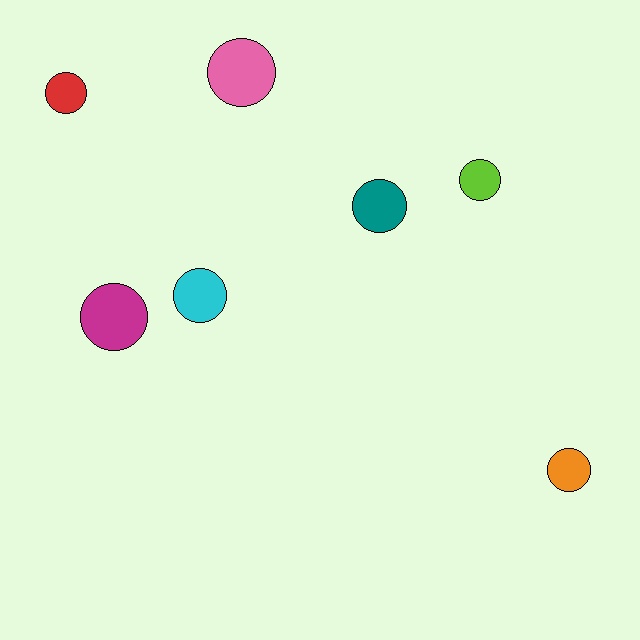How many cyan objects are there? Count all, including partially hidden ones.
There is 1 cyan object.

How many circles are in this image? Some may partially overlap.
There are 7 circles.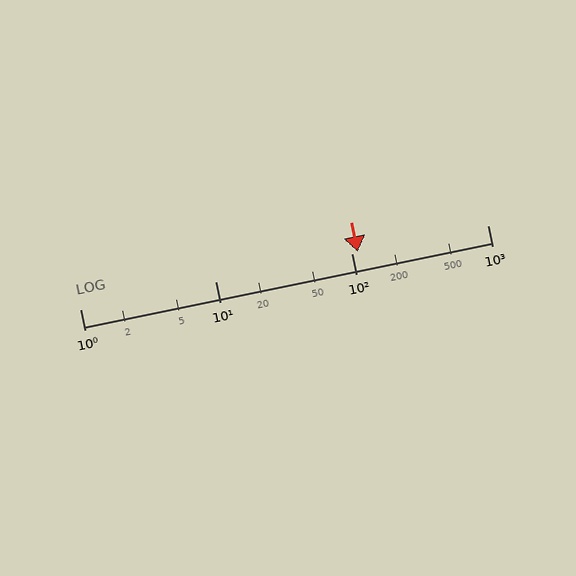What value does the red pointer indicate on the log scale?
The pointer indicates approximately 110.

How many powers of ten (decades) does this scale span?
The scale spans 3 decades, from 1 to 1000.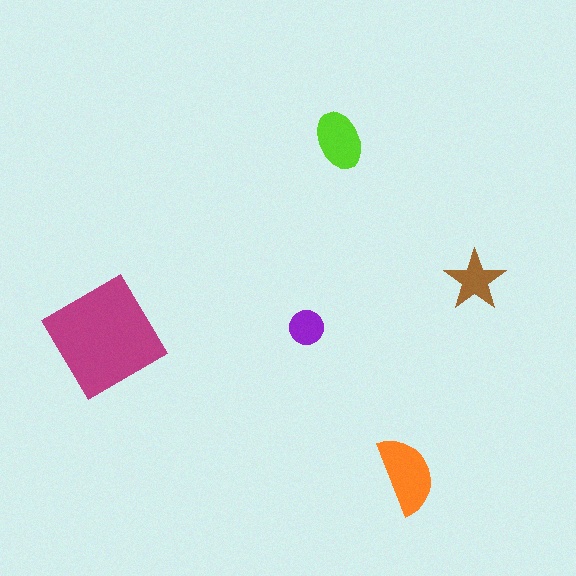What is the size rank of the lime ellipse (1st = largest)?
3rd.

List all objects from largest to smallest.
The magenta diamond, the orange semicircle, the lime ellipse, the brown star, the purple circle.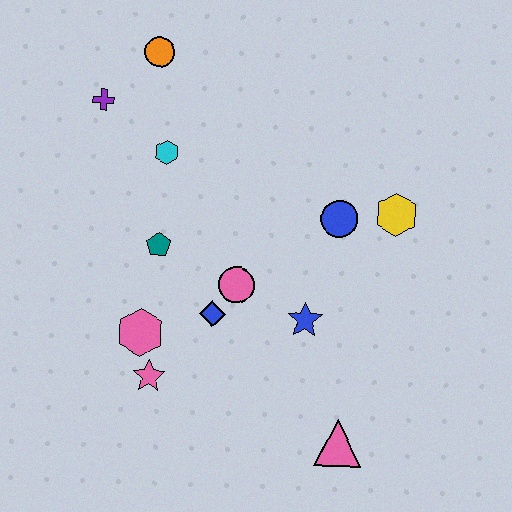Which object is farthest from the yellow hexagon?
The purple cross is farthest from the yellow hexagon.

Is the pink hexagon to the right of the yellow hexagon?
No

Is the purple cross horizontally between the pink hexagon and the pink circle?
No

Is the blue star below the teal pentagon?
Yes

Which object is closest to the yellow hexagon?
The blue circle is closest to the yellow hexagon.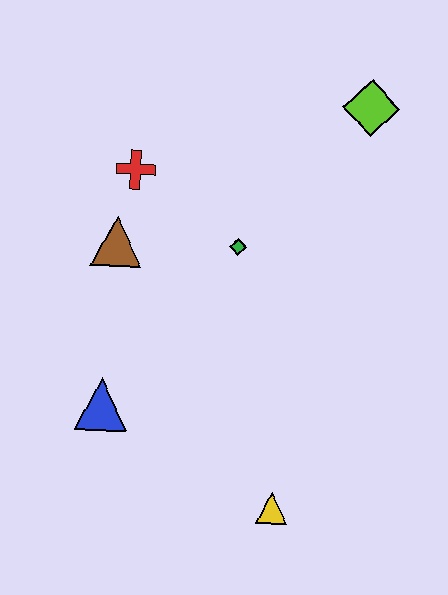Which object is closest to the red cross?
The brown triangle is closest to the red cross.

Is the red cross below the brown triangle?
No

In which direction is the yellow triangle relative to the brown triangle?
The yellow triangle is below the brown triangle.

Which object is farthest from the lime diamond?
The yellow triangle is farthest from the lime diamond.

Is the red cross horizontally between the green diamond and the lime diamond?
No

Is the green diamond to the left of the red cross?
No